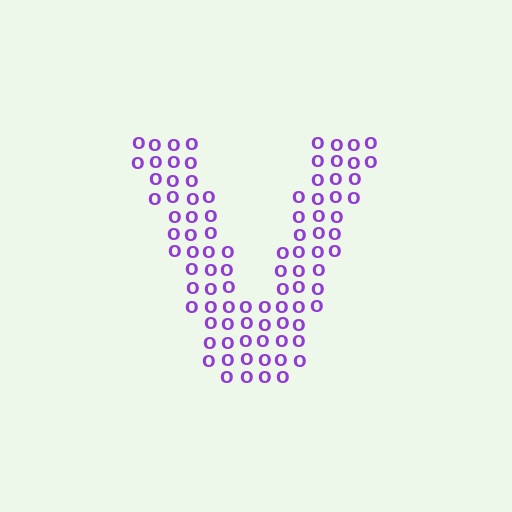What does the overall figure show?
The overall figure shows the letter V.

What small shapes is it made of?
It is made of small letter O's.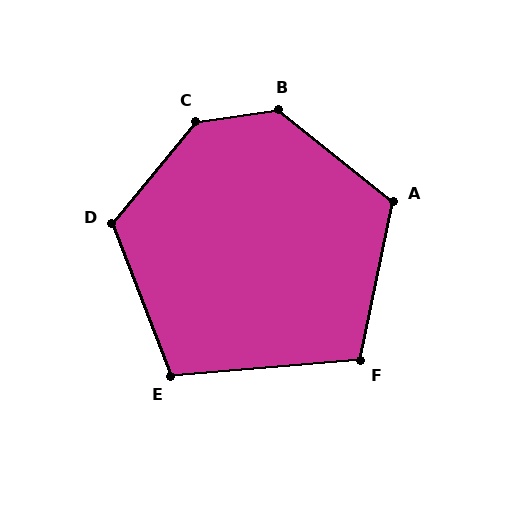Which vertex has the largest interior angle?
C, at approximately 137 degrees.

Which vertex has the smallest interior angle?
E, at approximately 106 degrees.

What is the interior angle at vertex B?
Approximately 134 degrees (obtuse).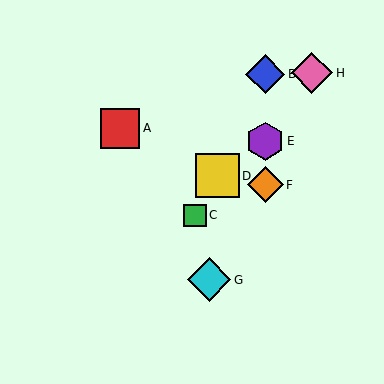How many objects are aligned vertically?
3 objects (B, E, F) are aligned vertically.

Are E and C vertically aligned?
No, E is at x≈265 and C is at x≈195.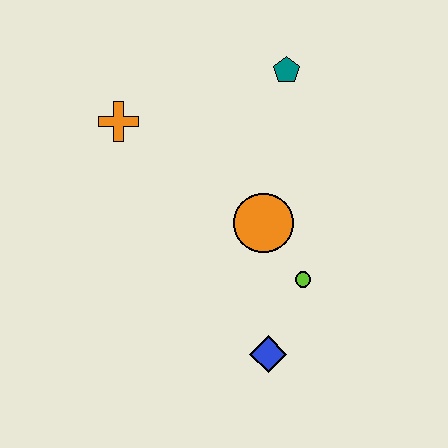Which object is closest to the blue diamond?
The lime circle is closest to the blue diamond.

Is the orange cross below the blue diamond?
No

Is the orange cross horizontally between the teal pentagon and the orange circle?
No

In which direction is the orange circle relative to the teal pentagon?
The orange circle is below the teal pentagon.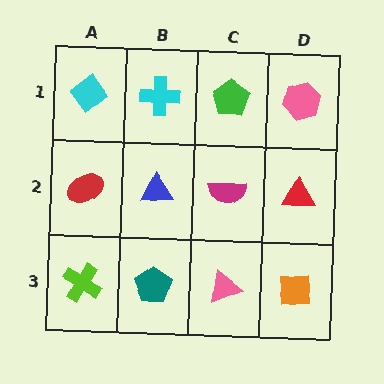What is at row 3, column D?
An orange square.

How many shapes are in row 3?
4 shapes.